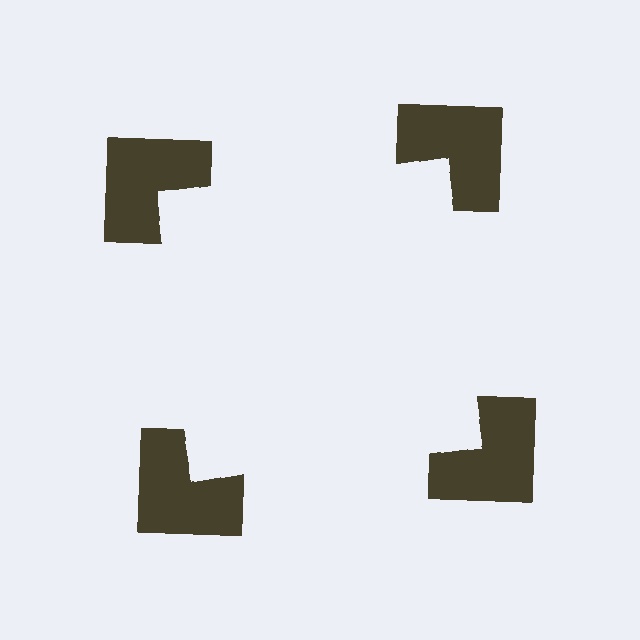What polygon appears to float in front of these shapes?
An illusory square — its edges are inferred from the aligned wedge cuts in the notched squares, not physically drawn.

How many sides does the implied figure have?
4 sides.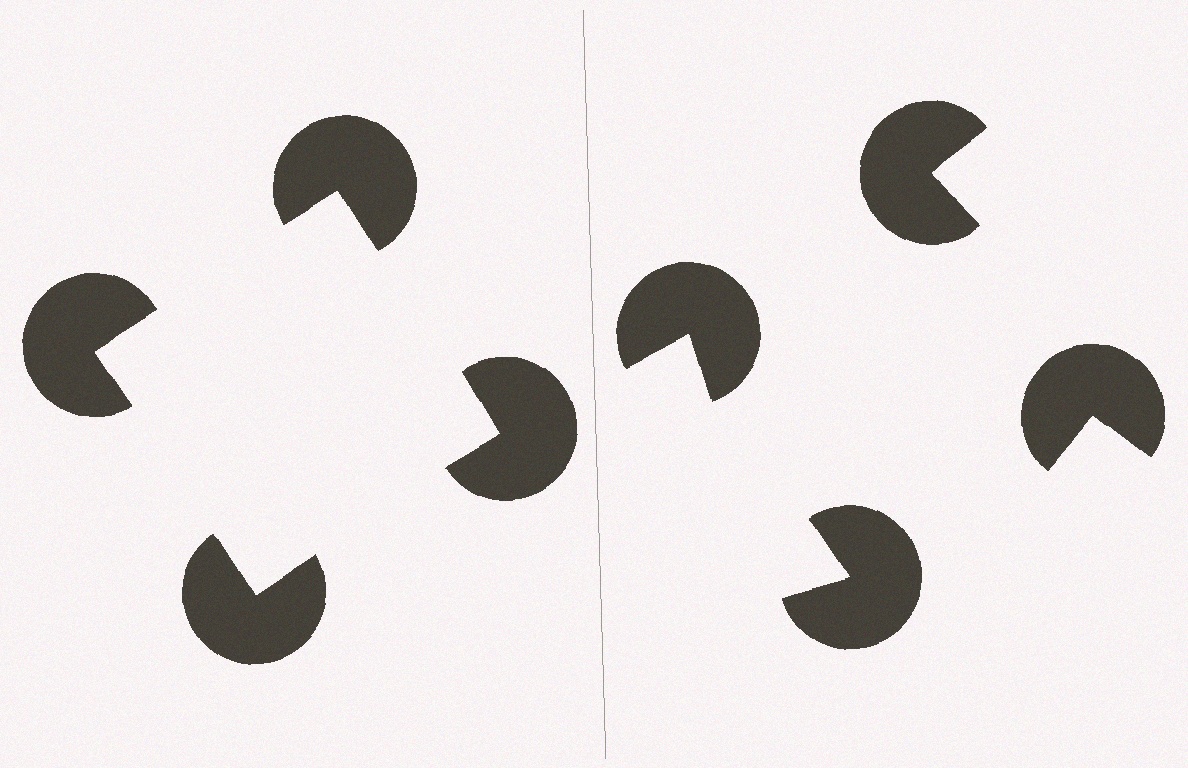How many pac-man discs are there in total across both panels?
8 — 4 on each side.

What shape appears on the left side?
An illusory square.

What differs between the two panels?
The pac-man discs are positioned identically on both sides; only the wedge orientations differ. On the left they align to a square; on the right they are misaligned.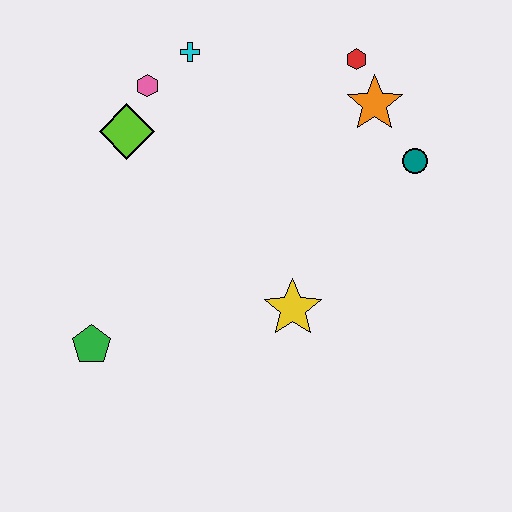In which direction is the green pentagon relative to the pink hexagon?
The green pentagon is below the pink hexagon.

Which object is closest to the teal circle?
The orange star is closest to the teal circle.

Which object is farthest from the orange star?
The green pentagon is farthest from the orange star.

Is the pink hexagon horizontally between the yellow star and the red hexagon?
No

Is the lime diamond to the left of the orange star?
Yes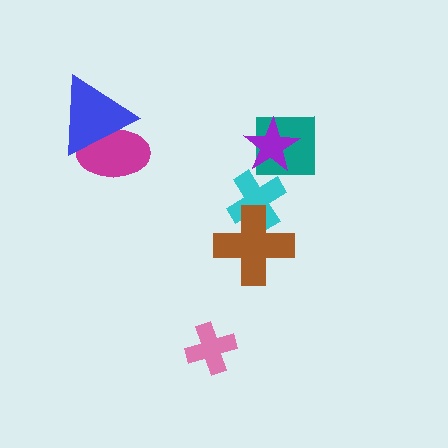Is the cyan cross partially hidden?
Yes, it is partially covered by another shape.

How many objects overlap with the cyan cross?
1 object overlaps with the cyan cross.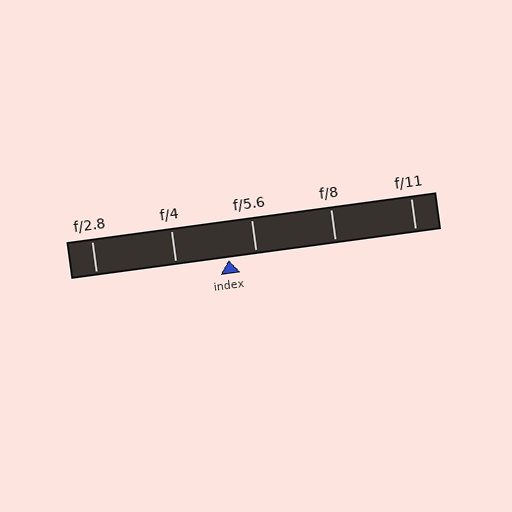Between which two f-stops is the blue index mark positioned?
The index mark is between f/4 and f/5.6.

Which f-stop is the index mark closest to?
The index mark is closest to f/5.6.